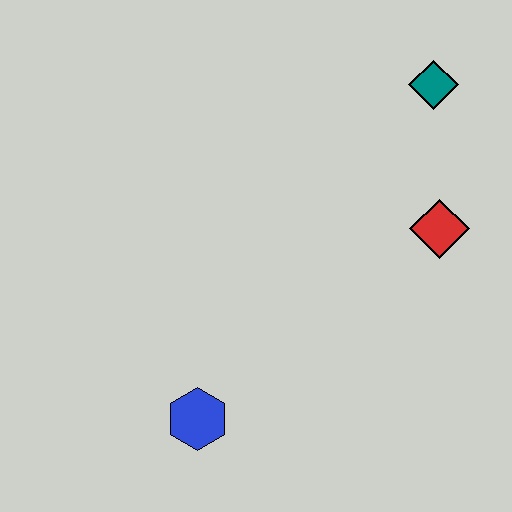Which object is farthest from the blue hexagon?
The teal diamond is farthest from the blue hexagon.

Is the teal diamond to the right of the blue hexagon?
Yes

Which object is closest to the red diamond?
The teal diamond is closest to the red diamond.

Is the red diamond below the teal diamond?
Yes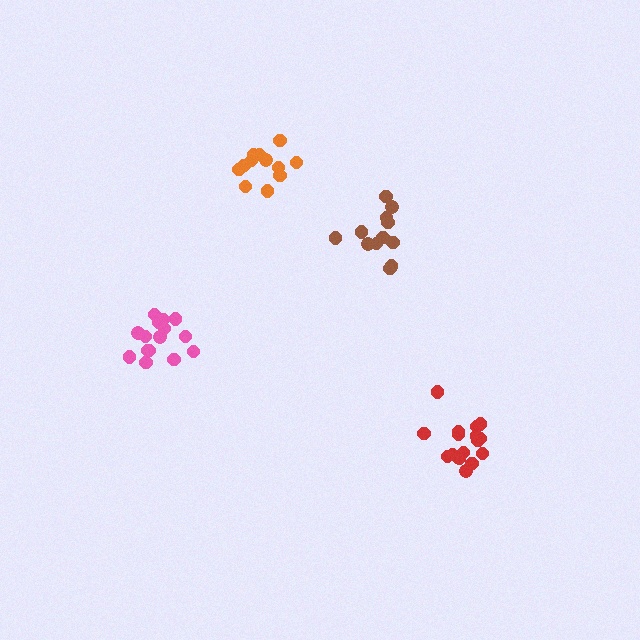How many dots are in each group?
Group 1: 12 dots, Group 2: 12 dots, Group 3: 17 dots, Group 4: 16 dots (57 total).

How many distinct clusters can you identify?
There are 4 distinct clusters.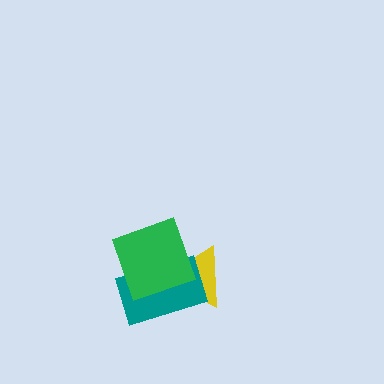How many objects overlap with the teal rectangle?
2 objects overlap with the teal rectangle.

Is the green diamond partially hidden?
No, no other shape covers it.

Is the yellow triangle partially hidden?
Yes, it is partially covered by another shape.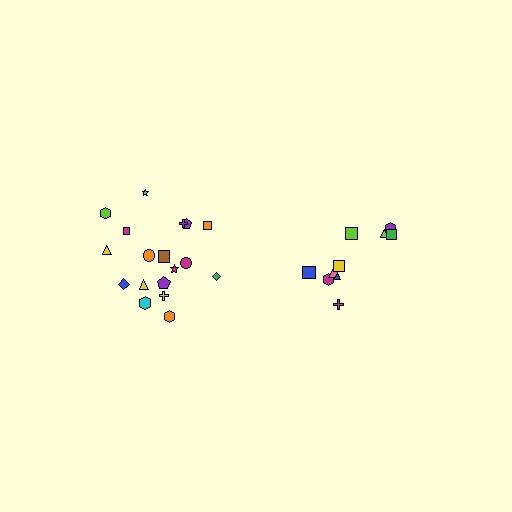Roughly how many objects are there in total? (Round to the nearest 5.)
Roughly 30 objects in total.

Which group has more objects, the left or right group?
The left group.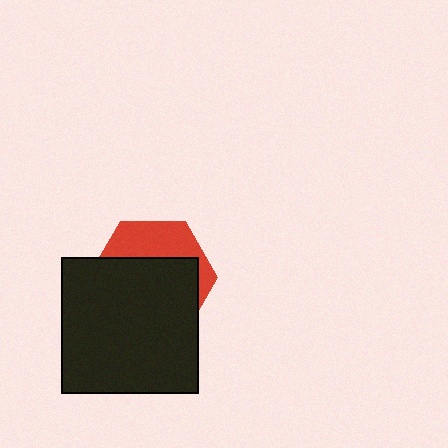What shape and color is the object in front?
The object in front is a black square.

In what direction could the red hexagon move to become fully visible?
The red hexagon could move up. That would shift it out from behind the black square entirely.